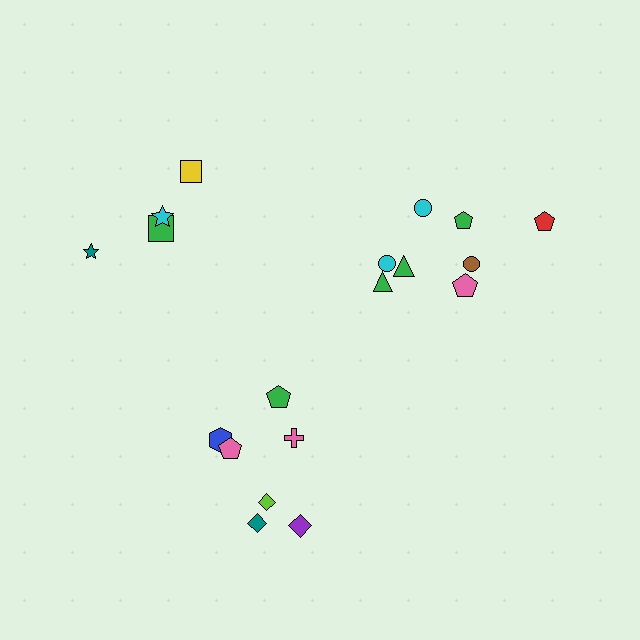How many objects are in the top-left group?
There are 4 objects.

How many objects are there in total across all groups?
There are 19 objects.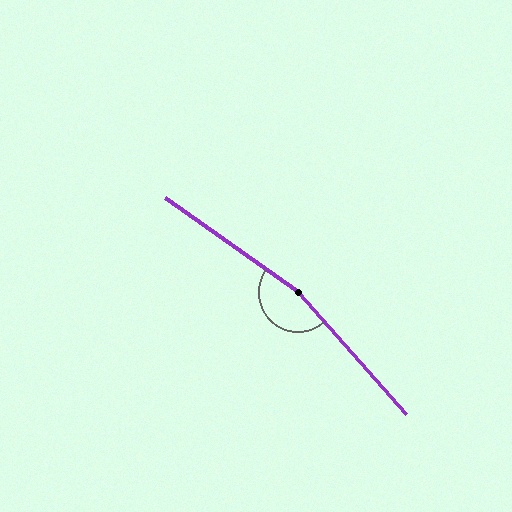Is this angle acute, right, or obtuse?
It is obtuse.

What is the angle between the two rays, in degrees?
Approximately 167 degrees.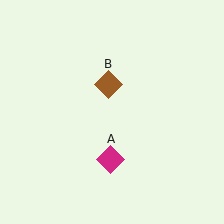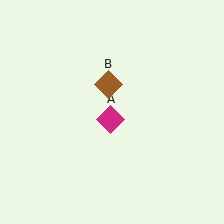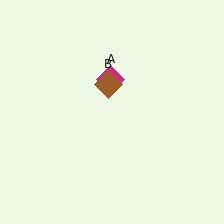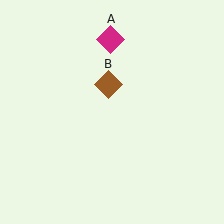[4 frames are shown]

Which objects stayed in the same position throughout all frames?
Brown diamond (object B) remained stationary.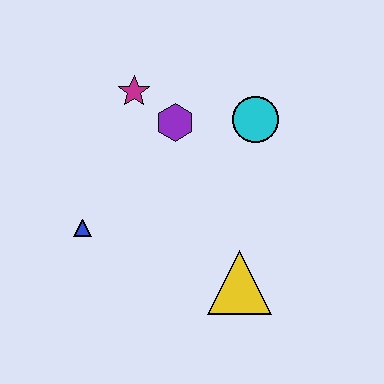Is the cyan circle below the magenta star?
Yes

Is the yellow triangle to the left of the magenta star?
No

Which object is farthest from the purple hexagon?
The yellow triangle is farthest from the purple hexagon.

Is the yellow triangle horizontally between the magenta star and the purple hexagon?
No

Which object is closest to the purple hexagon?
The magenta star is closest to the purple hexagon.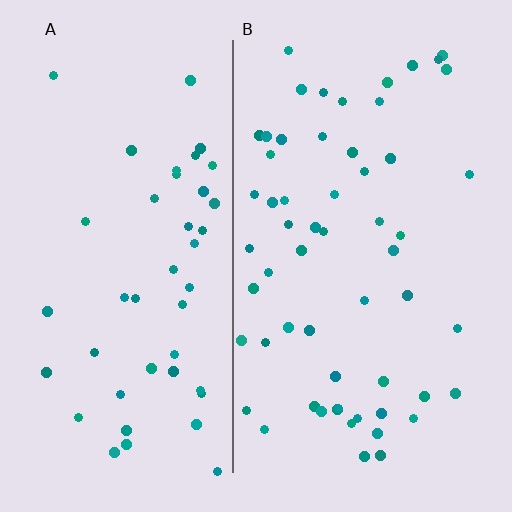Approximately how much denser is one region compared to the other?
Approximately 1.3× — region B over region A.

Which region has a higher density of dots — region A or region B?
B (the right).